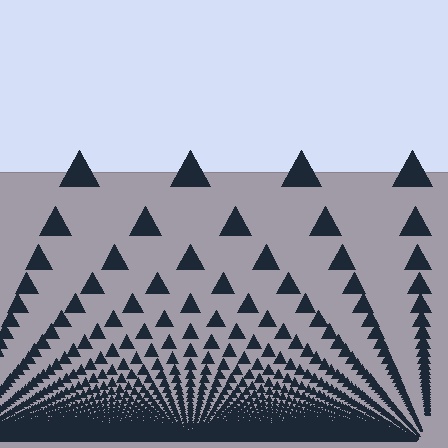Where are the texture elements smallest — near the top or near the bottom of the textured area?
Near the bottom.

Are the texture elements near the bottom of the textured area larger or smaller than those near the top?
Smaller. The gradient is inverted — elements near the bottom are smaller and denser.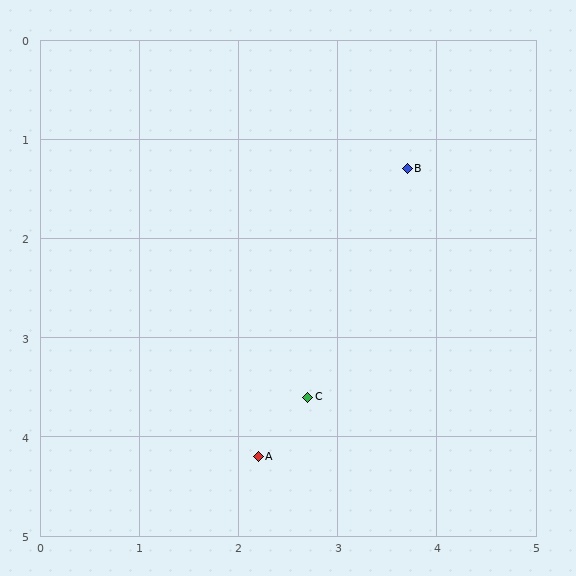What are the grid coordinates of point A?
Point A is at approximately (2.2, 4.2).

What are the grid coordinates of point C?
Point C is at approximately (2.7, 3.6).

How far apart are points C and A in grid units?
Points C and A are about 0.8 grid units apart.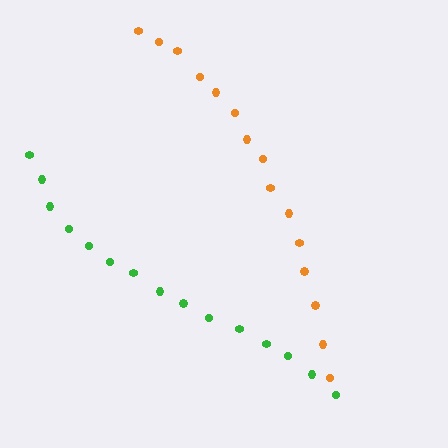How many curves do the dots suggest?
There are 2 distinct paths.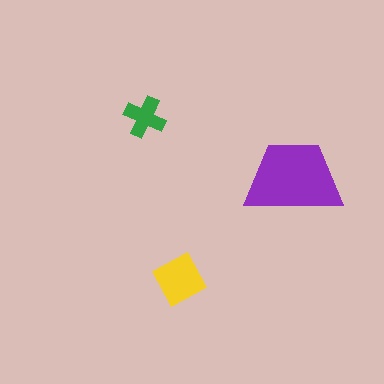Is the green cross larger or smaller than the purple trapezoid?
Smaller.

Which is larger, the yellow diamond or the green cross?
The yellow diamond.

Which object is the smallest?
The green cross.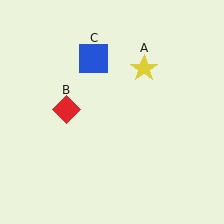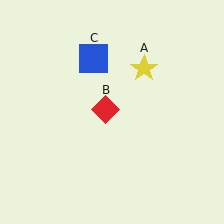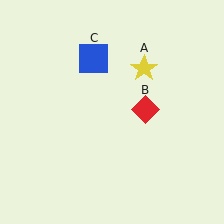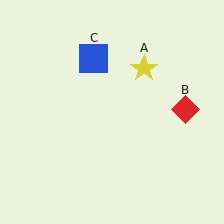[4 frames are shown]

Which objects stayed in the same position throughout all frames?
Yellow star (object A) and blue square (object C) remained stationary.